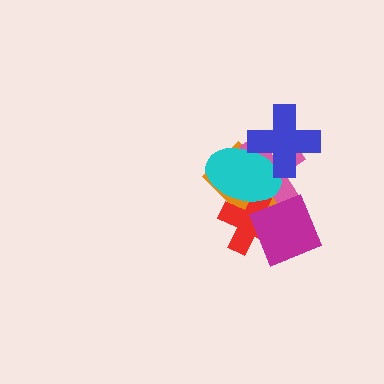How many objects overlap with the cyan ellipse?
5 objects overlap with the cyan ellipse.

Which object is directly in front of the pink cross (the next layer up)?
The cyan ellipse is directly in front of the pink cross.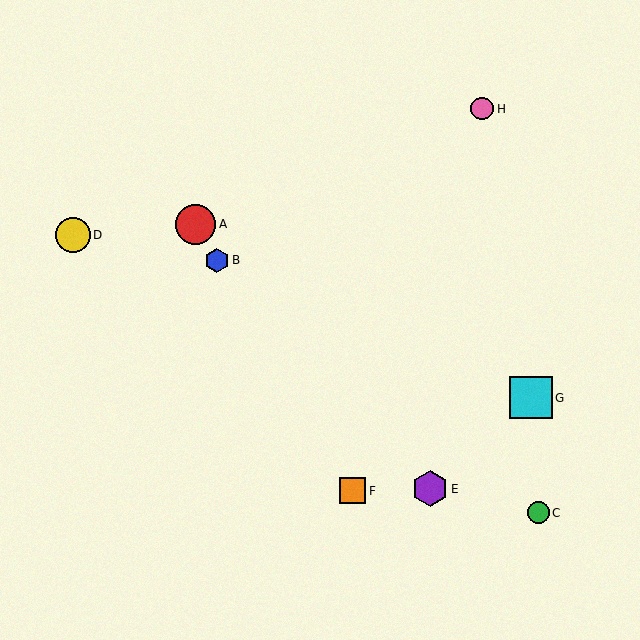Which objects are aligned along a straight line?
Objects A, B, F are aligned along a straight line.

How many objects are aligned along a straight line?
3 objects (A, B, F) are aligned along a straight line.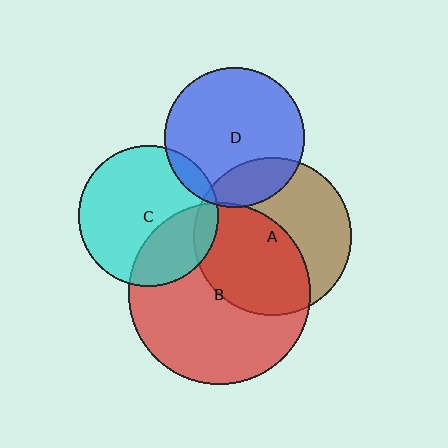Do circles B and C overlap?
Yes.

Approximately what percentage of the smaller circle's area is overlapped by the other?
Approximately 30%.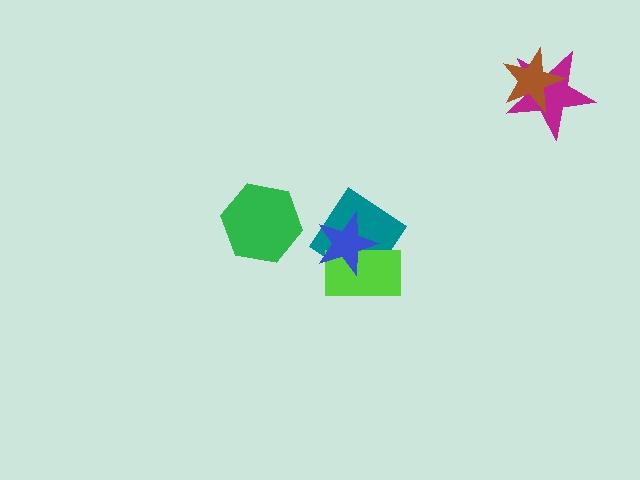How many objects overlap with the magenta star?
1 object overlaps with the magenta star.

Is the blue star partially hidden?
No, no other shape covers it.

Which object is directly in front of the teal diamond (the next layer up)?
The lime rectangle is directly in front of the teal diamond.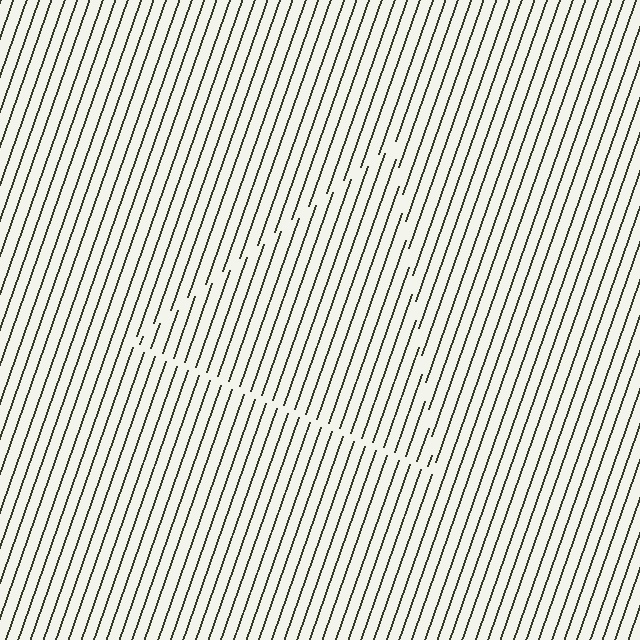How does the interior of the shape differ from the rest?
The interior of the shape contains the same grating, shifted by half a period — the contour is defined by the phase discontinuity where line-ends from the inner and outer gratings abut.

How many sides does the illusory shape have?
3 sides — the line-ends trace a triangle.